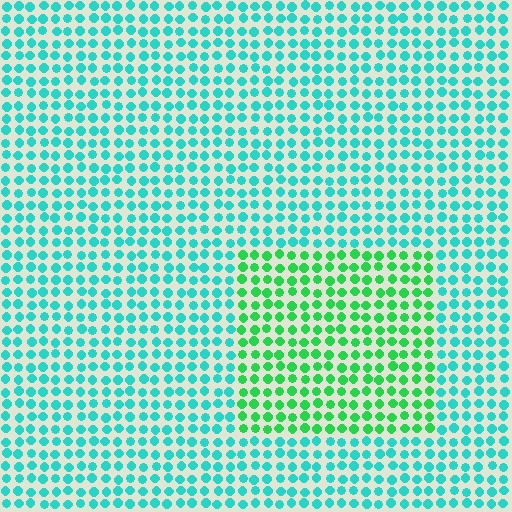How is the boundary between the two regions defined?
The boundary is defined purely by a slight shift in hue (about 43 degrees). Spacing, size, and orientation are identical on both sides.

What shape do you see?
I see a rectangle.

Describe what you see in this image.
The image is filled with small cyan elements in a uniform arrangement. A rectangle-shaped region is visible where the elements are tinted to a slightly different hue, forming a subtle color boundary.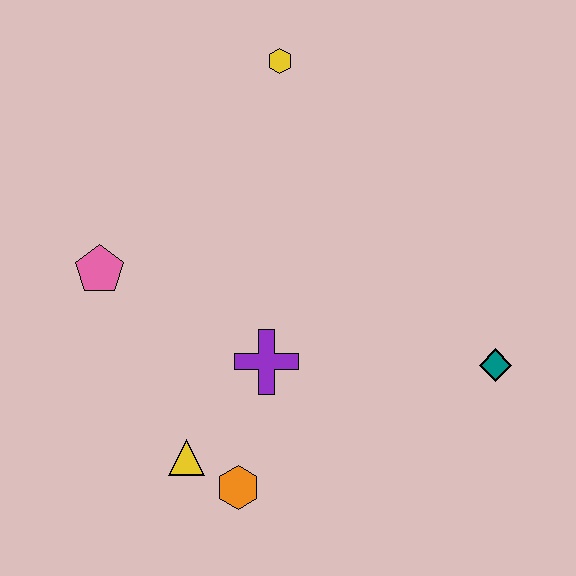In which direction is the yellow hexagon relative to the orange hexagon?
The yellow hexagon is above the orange hexagon.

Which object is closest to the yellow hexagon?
The pink pentagon is closest to the yellow hexagon.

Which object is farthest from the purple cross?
The yellow hexagon is farthest from the purple cross.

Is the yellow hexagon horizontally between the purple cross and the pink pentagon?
No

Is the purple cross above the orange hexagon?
Yes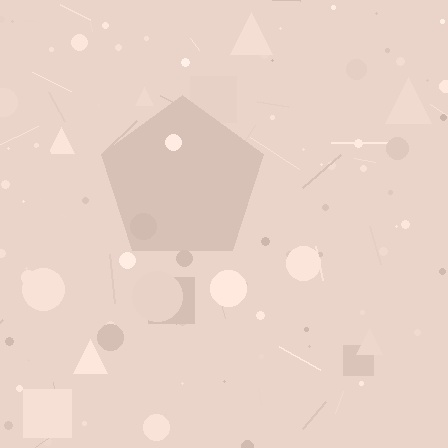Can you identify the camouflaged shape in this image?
The camouflaged shape is a pentagon.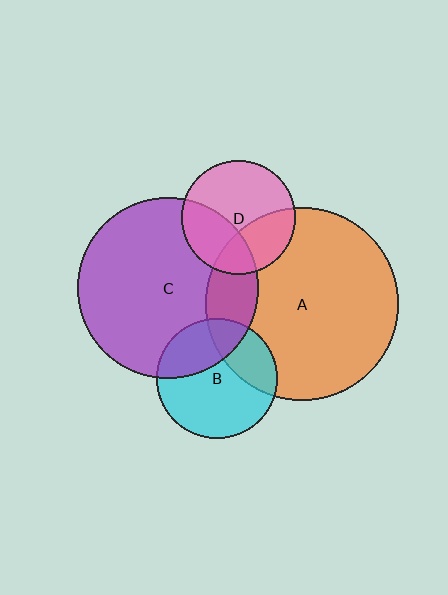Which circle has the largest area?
Circle A (orange).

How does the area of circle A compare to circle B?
Approximately 2.6 times.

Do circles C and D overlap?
Yes.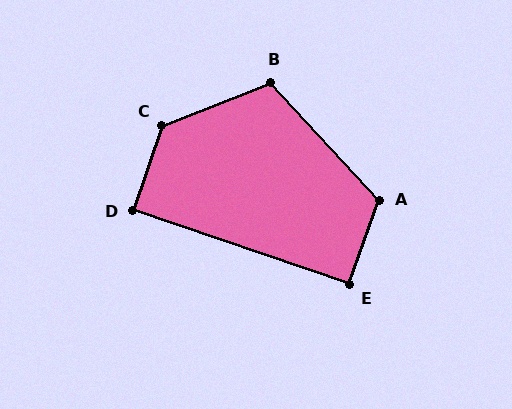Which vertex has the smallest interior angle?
D, at approximately 90 degrees.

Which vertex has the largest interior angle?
C, at approximately 130 degrees.